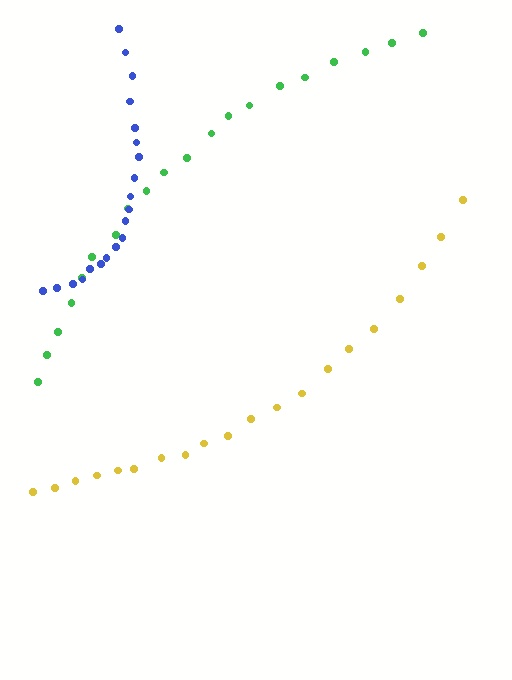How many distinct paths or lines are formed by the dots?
There are 3 distinct paths.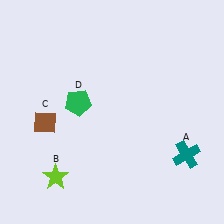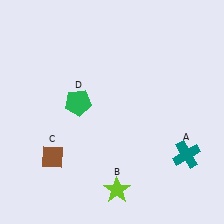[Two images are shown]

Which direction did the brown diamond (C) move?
The brown diamond (C) moved down.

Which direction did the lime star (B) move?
The lime star (B) moved right.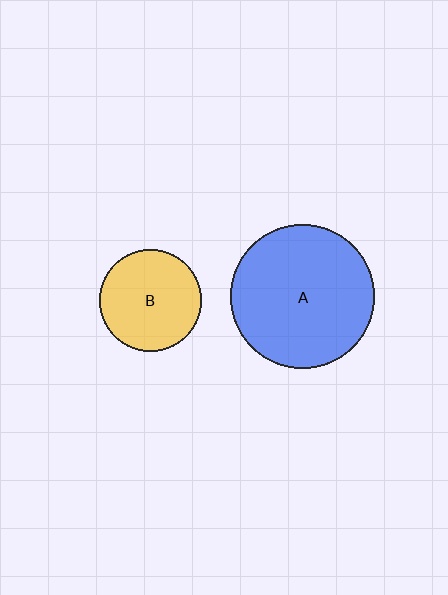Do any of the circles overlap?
No, none of the circles overlap.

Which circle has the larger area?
Circle A (blue).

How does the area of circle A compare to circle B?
Approximately 2.0 times.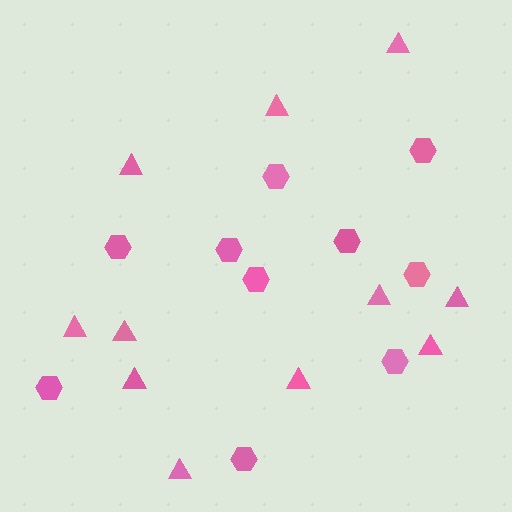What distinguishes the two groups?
There are 2 groups: one group of hexagons (10) and one group of triangles (11).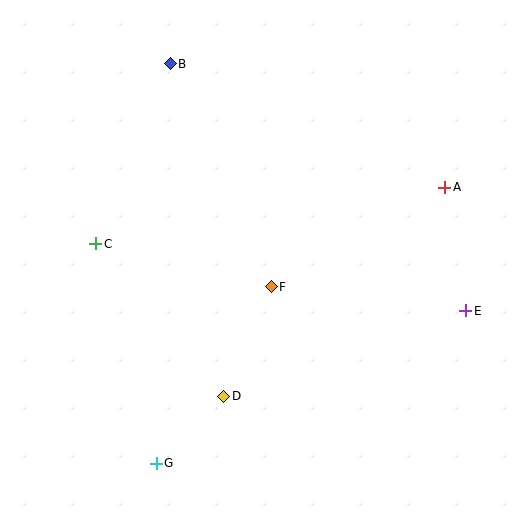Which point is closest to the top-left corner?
Point B is closest to the top-left corner.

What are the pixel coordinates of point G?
Point G is at (156, 463).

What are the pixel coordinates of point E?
Point E is at (466, 311).